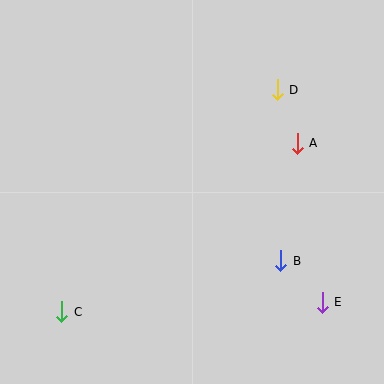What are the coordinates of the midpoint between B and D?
The midpoint between B and D is at (279, 175).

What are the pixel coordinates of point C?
Point C is at (62, 312).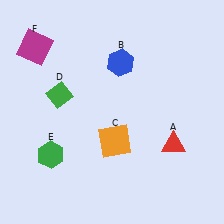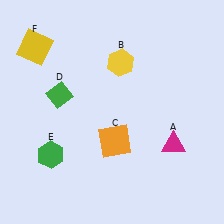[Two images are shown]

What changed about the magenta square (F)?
In Image 1, F is magenta. In Image 2, it changed to yellow.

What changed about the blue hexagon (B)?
In Image 1, B is blue. In Image 2, it changed to yellow.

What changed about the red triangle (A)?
In Image 1, A is red. In Image 2, it changed to magenta.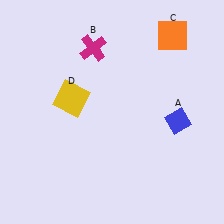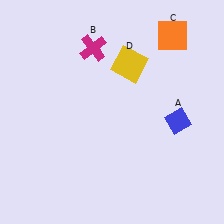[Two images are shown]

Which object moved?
The yellow square (D) moved right.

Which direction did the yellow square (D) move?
The yellow square (D) moved right.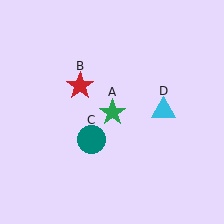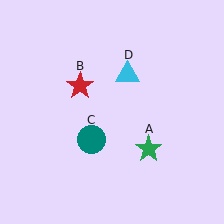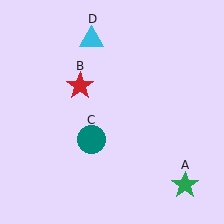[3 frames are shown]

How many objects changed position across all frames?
2 objects changed position: green star (object A), cyan triangle (object D).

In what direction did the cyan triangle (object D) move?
The cyan triangle (object D) moved up and to the left.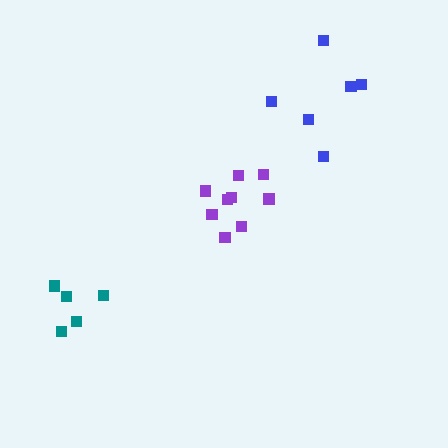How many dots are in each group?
Group 1: 9 dots, Group 2: 5 dots, Group 3: 6 dots (20 total).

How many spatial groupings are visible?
There are 3 spatial groupings.